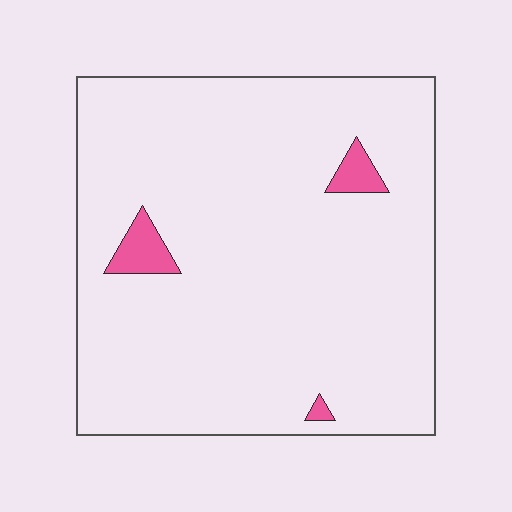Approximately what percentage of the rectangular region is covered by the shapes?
Approximately 5%.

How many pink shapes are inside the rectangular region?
3.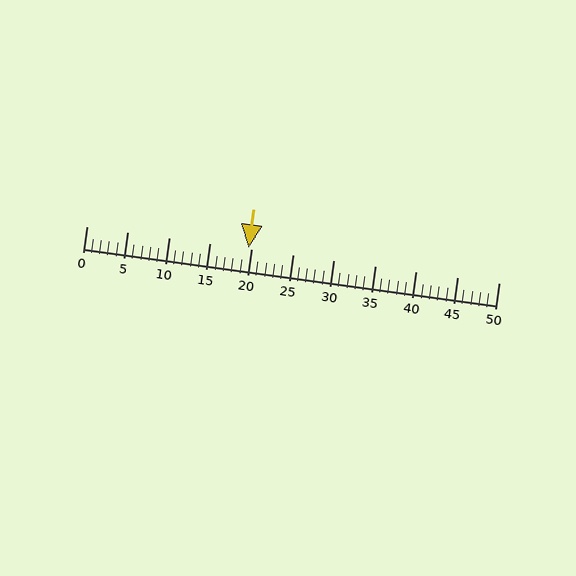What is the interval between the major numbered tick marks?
The major tick marks are spaced 5 units apart.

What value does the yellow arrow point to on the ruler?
The yellow arrow points to approximately 20.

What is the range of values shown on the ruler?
The ruler shows values from 0 to 50.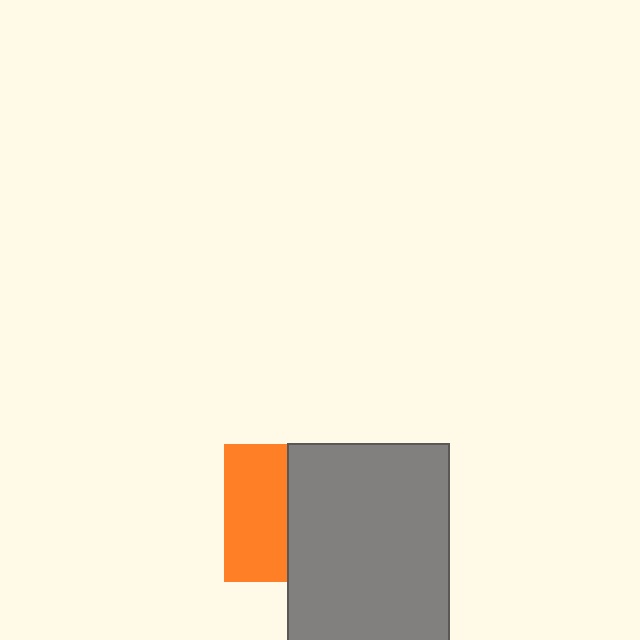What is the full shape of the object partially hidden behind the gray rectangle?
The partially hidden object is an orange square.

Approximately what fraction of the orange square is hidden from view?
Roughly 54% of the orange square is hidden behind the gray rectangle.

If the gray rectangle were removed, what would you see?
You would see the complete orange square.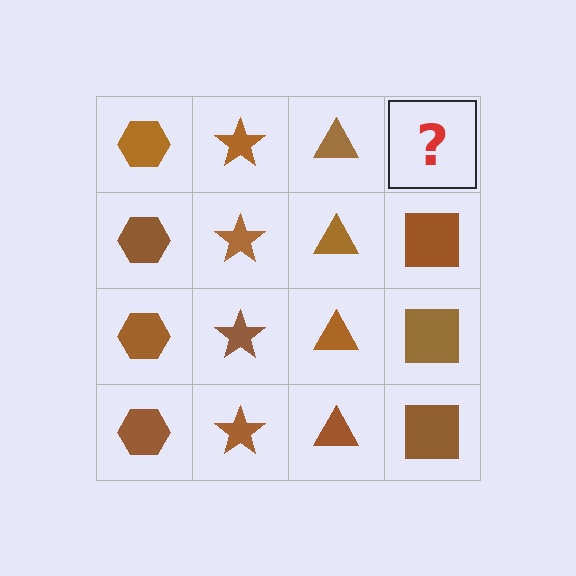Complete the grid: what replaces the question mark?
The question mark should be replaced with a brown square.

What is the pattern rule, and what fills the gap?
The rule is that each column has a consistent shape. The gap should be filled with a brown square.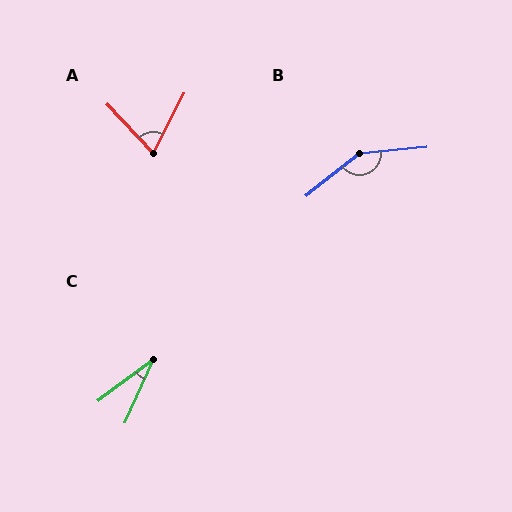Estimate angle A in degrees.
Approximately 70 degrees.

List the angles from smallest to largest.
C (28°), A (70°), B (147°).